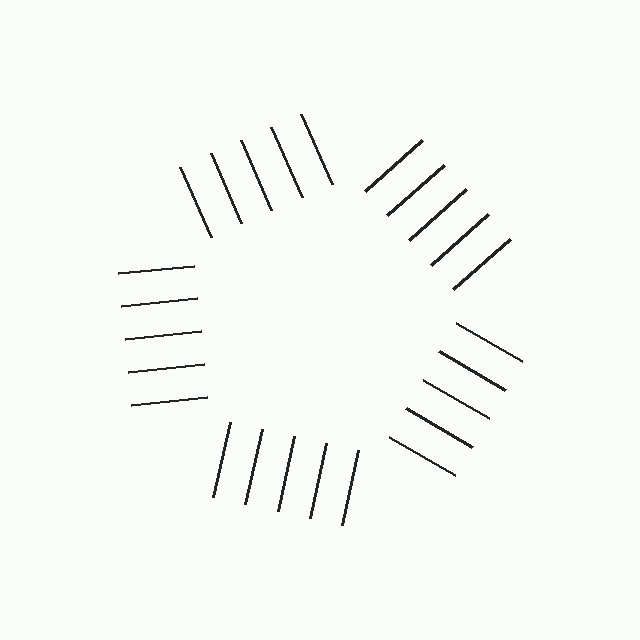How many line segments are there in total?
25 — 5 along each of the 5 edges.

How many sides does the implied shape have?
5 sides — the line-ends trace a pentagon.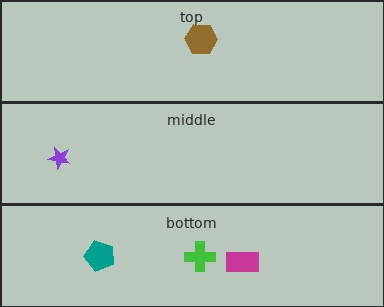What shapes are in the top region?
The brown hexagon.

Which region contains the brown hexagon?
The top region.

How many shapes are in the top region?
1.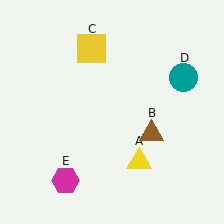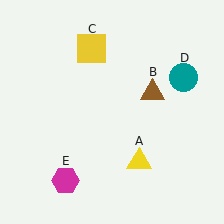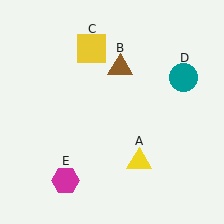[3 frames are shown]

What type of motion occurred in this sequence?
The brown triangle (object B) rotated counterclockwise around the center of the scene.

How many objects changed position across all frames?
1 object changed position: brown triangle (object B).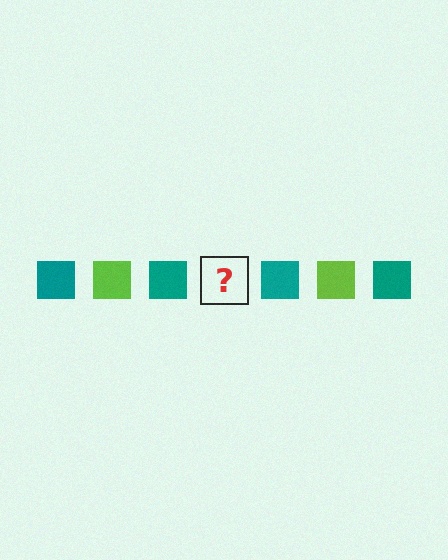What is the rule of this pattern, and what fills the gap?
The rule is that the pattern cycles through teal, lime squares. The gap should be filled with a lime square.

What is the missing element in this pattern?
The missing element is a lime square.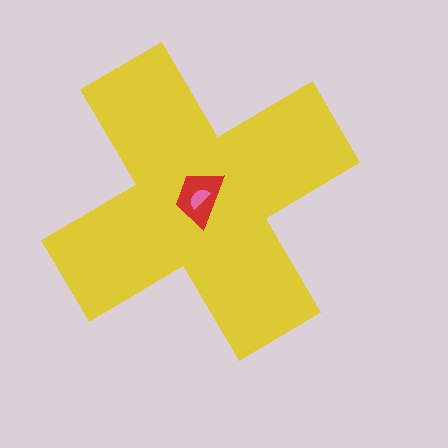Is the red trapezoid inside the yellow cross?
Yes.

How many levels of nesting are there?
3.